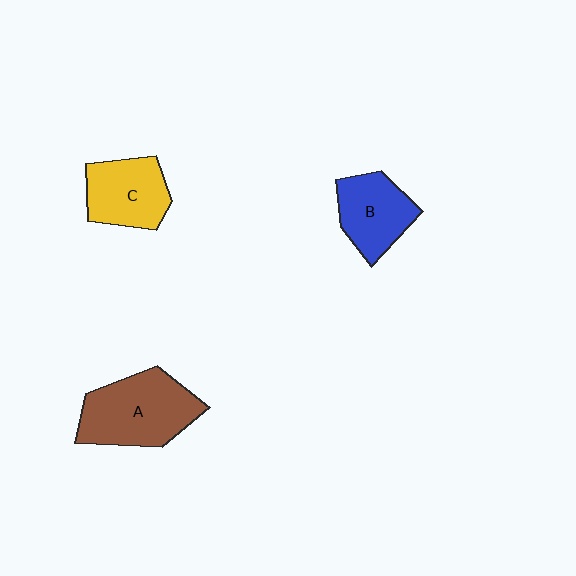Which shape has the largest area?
Shape A (brown).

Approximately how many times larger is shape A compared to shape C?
Approximately 1.4 times.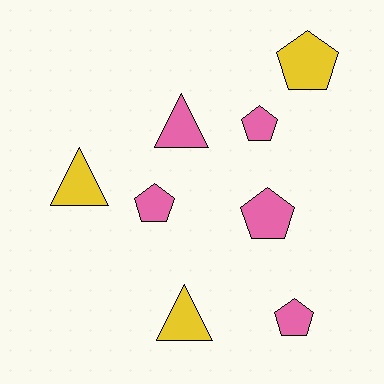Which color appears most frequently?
Pink, with 5 objects.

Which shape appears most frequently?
Pentagon, with 5 objects.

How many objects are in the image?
There are 8 objects.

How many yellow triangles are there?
There are 2 yellow triangles.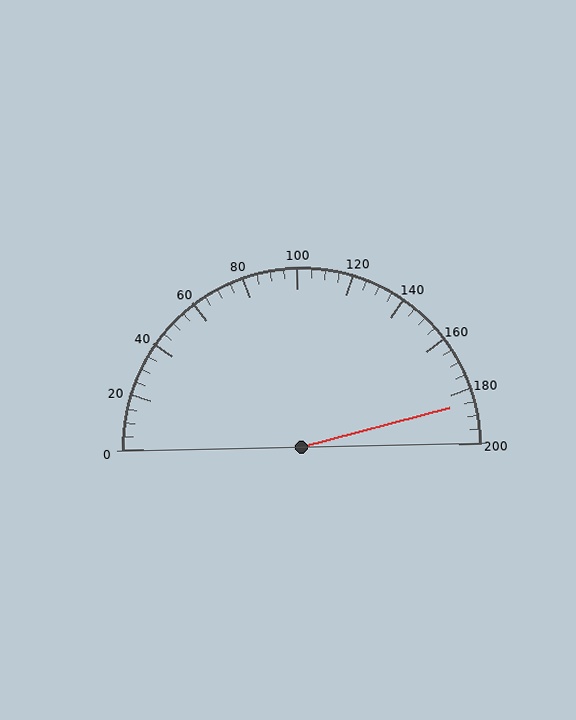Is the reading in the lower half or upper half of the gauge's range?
The reading is in the upper half of the range (0 to 200).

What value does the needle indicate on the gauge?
The needle indicates approximately 185.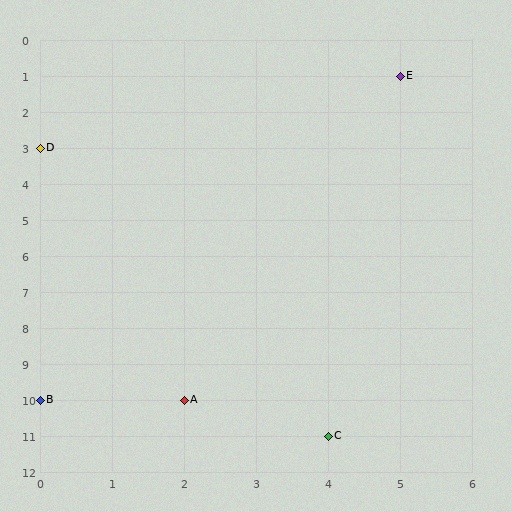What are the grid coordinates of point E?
Point E is at grid coordinates (5, 1).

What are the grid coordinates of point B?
Point B is at grid coordinates (0, 10).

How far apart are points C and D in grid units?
Points C and D are 4 columns and 8 rows apart (about 8.9 grid units diagonally).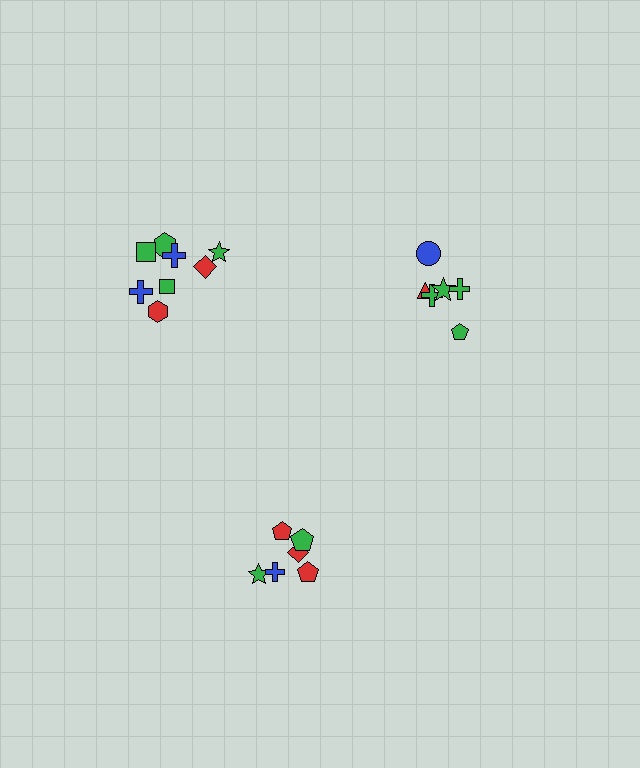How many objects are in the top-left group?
There are 8 objects.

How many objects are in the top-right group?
There are 6 objects.